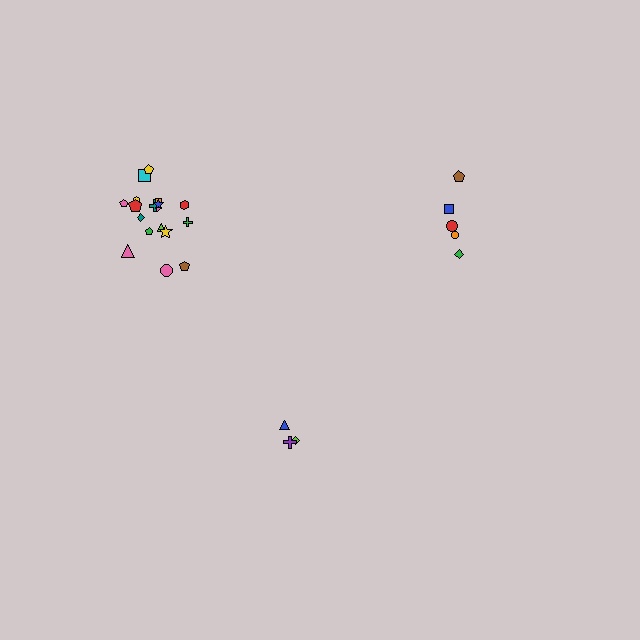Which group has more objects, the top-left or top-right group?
The top-left group.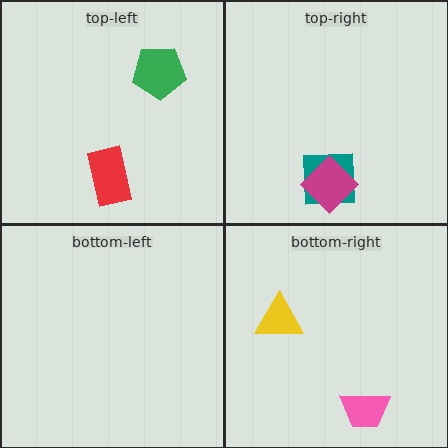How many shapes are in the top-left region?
2.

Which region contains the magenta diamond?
The top-right region.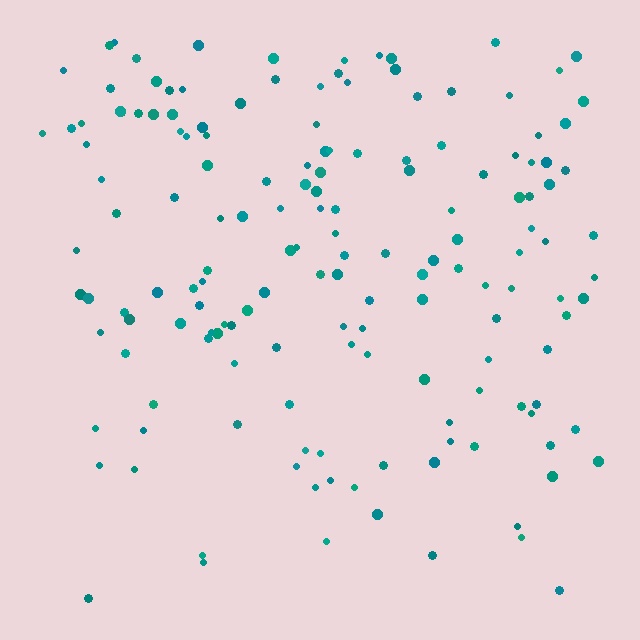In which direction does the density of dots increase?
From bottom to top, with the top side densest.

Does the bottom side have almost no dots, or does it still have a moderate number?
Still a moderate number, just noticeably fewer than the top.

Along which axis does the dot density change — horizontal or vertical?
Vertical.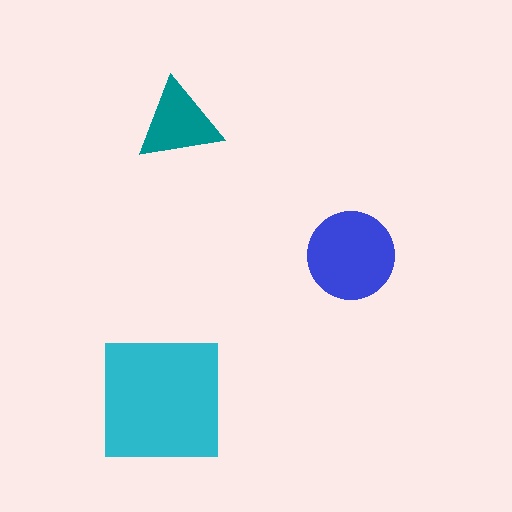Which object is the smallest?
The teal triangle.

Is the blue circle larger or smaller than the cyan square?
Smaller.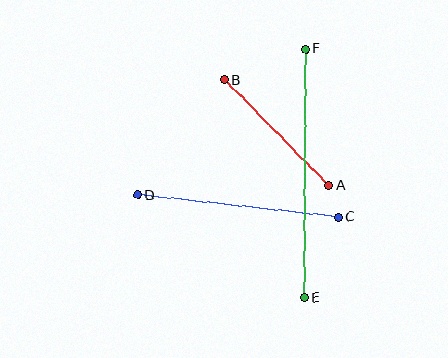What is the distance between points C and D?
The distance is approximately 202 pixels.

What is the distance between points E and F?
The distance is approximately 248 pixels.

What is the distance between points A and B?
The distance is approximately 148 pixels.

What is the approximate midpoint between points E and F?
The midpoint is at approximately (305, 173) pixels.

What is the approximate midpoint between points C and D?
The midpoint is at approximately (238, 206) pixels.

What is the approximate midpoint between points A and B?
The midpoint is at approximately (277, 133) pixels.